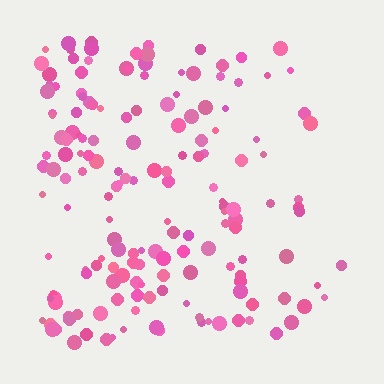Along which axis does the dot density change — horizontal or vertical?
Horizontal.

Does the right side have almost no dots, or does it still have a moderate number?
Still a moderate number, just noticeably fewer than the left.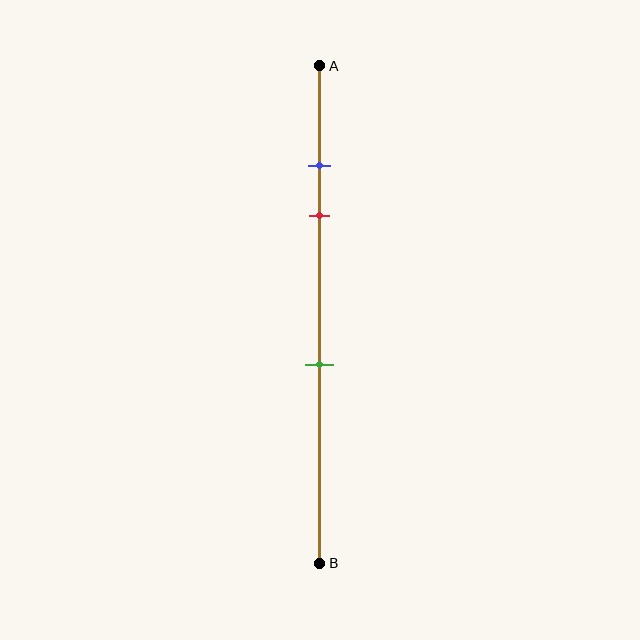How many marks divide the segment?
There are 3 marks dividing the segment.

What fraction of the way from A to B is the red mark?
The red mark is approximately 30% (0.3) of the way from A to B.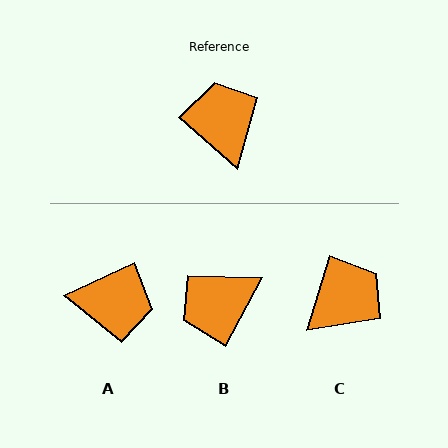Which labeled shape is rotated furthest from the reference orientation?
A, about 114 degrees away.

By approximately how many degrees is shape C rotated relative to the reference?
Approximately 66 degrees clockwise.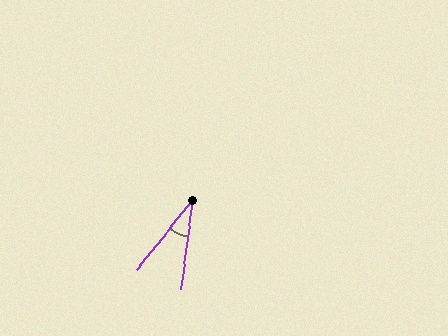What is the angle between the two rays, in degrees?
Approximately 31 degrees.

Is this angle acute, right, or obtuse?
It is acute.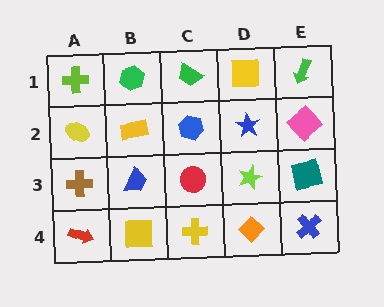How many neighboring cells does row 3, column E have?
3.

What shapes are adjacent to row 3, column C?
A blue hexagon (row 2, column C), a yellow cross (row 4, column C), a blue trapezoid (row 3, column B), a lime star (row 3, column D).